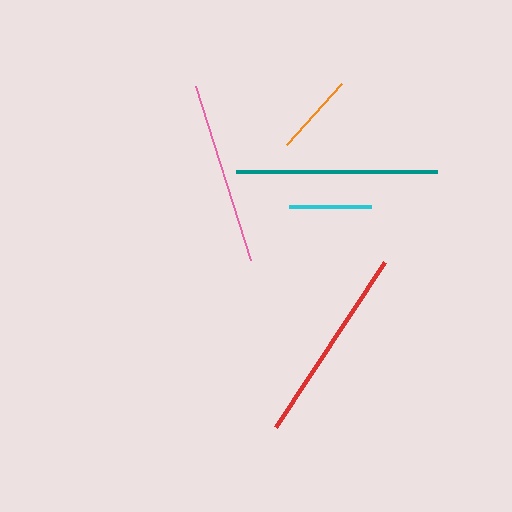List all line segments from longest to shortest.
From longest to shortest: teal, red, pink, orange, cyan.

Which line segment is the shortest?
The cyan line is the shortest at approximately 82 pixels.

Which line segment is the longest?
The teal line is the longest at approximately 200 pixels.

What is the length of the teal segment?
The teal segment is approximately 200 pixels long.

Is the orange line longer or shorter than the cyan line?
The orange line is longer than the cyan line.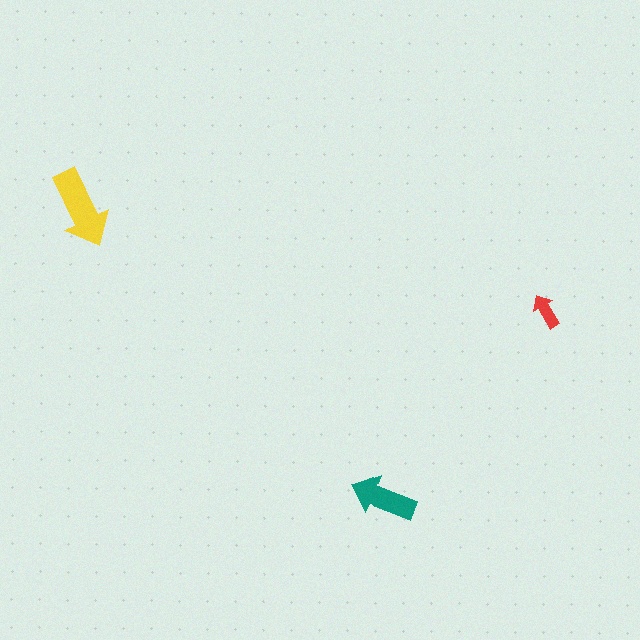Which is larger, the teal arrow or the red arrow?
The teal one.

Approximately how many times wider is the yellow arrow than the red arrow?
About 2 times wider.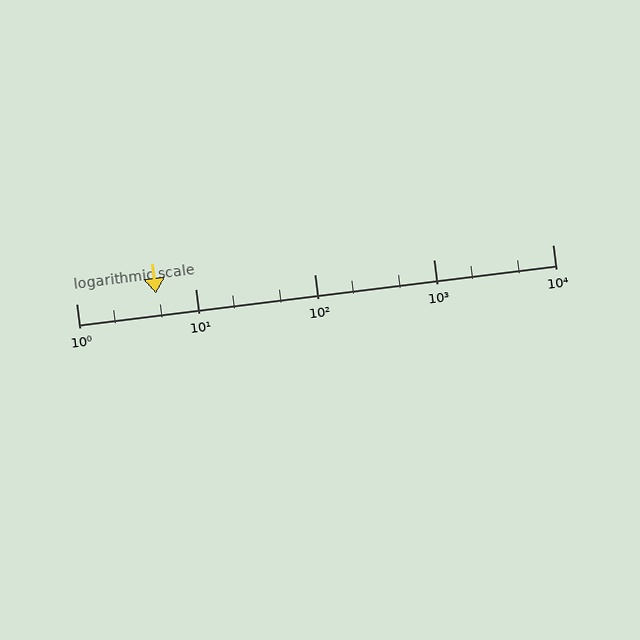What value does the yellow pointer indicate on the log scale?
The pointer indicates approximately 4.7.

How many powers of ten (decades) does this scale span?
The scale spans 4 decades, from 1 to 10000.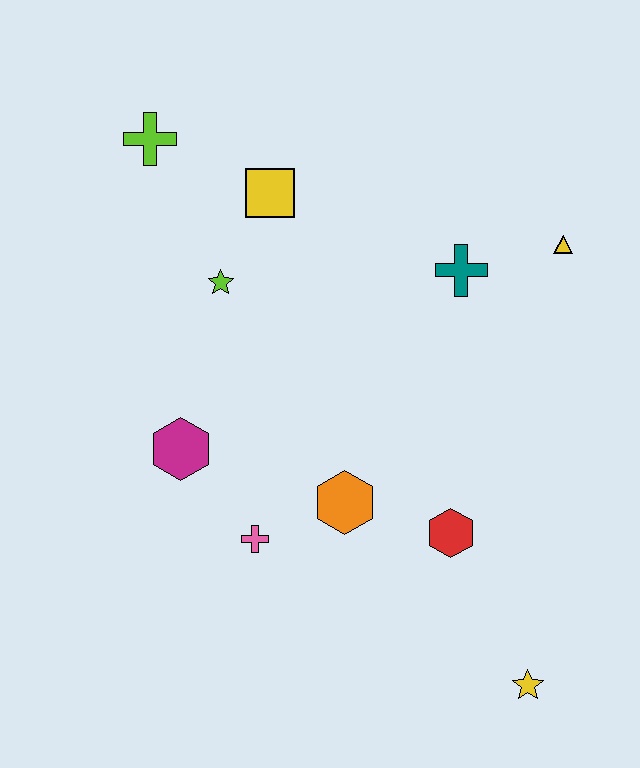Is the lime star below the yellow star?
No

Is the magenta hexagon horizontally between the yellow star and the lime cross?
Yes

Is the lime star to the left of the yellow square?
Yes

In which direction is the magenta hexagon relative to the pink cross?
The magenta hexagon is above the pink cross.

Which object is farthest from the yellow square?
The yellow star is farthest from the yellow square.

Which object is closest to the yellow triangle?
The teal cross is closest to the yellow triangle.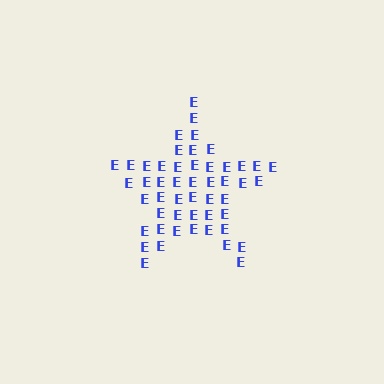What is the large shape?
The large shape is a star.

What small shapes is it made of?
It is made of small letter E's.